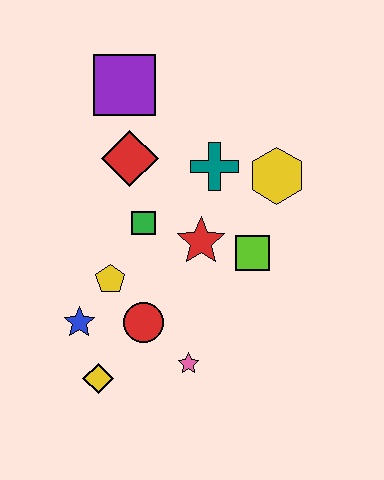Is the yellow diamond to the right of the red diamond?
No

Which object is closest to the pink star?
The red circle is closest to the pink star.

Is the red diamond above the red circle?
Yes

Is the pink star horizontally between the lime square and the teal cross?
No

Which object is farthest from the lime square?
The purple square is farthest from the lime square.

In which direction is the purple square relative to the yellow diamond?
The purple square is above the yellow diamond.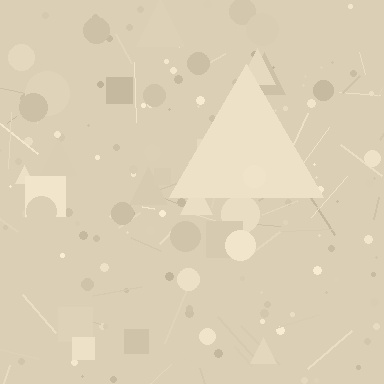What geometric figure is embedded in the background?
A triangle is embedded in the background.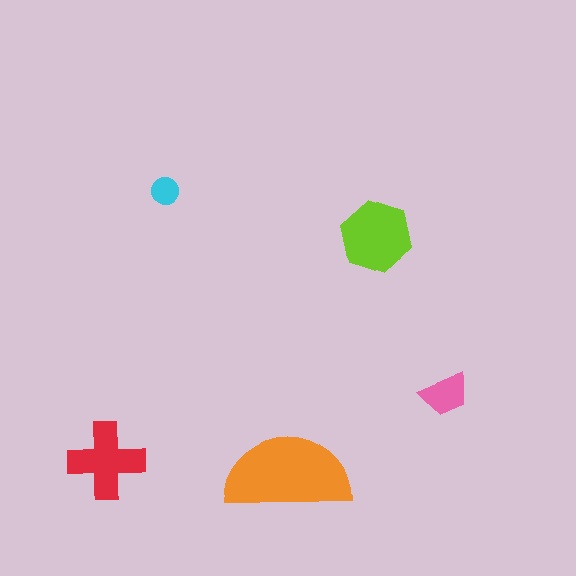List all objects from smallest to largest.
The cyan circle, the pink trapezoid, the red cross, the lime hexagon, the orange semicircle.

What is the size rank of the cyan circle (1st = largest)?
5th.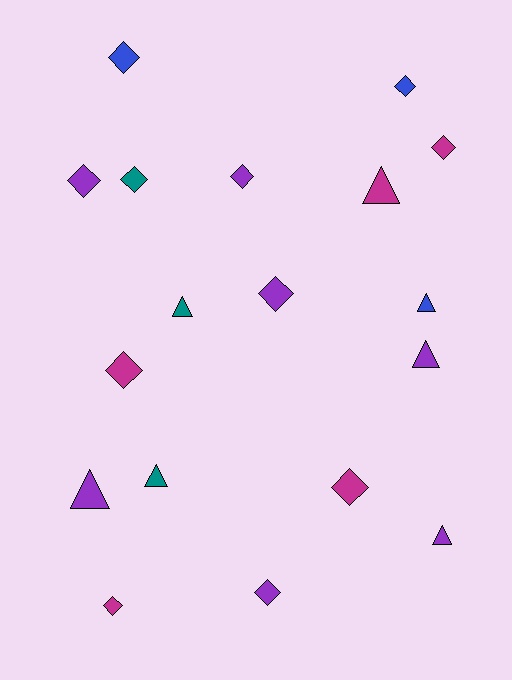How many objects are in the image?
There are 18 objects.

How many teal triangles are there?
There are 2 teal triangles.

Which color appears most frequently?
Purple, with 7 objects.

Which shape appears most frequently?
Diamond, with 11 objects.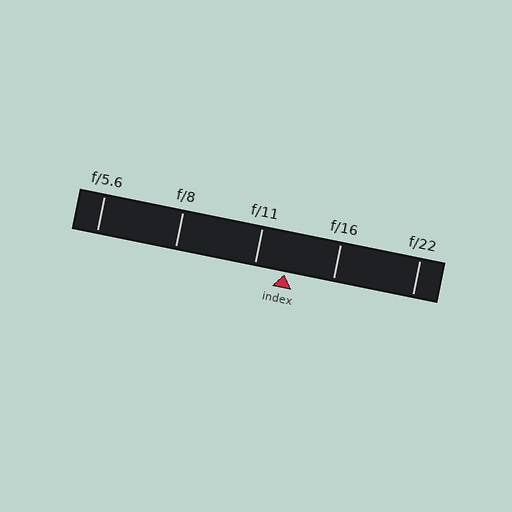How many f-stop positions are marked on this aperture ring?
There are 5 f-stop positions marked.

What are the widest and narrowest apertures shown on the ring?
The widest aperture shown is f/5.6 and the narrowest is f/22.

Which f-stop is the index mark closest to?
The index mark is closest to f/11.